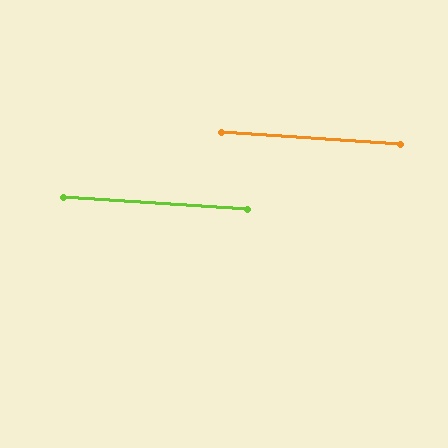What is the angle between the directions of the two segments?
Approximately 0 degrees.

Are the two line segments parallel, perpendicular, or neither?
Parallel — their directions differ by only 0.1°.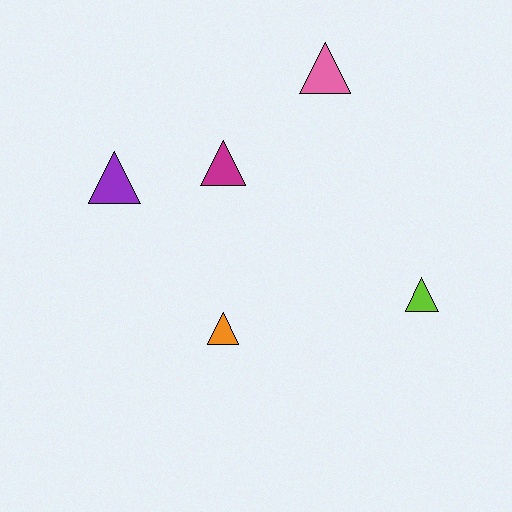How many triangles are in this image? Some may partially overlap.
There are 5 triangles.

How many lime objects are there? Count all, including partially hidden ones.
There is 1 lime object.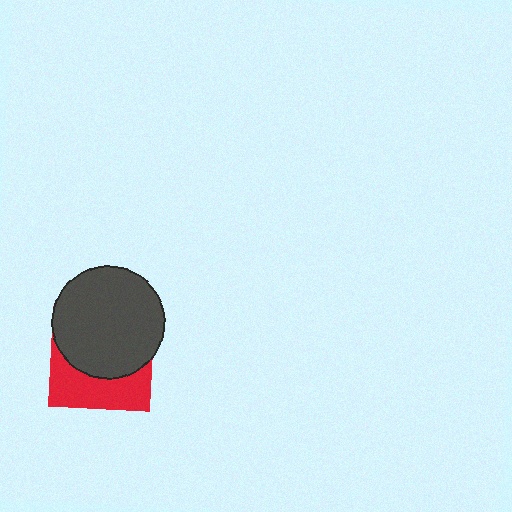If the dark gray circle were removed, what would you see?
You would see the complete red square.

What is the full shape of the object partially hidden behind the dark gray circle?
The partially hidden object is a red square.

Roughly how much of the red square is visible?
A small part of it is visible (roughly 39%).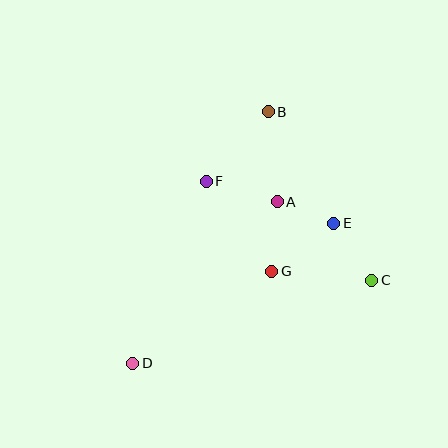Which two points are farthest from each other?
Points B and D are farthest from each other.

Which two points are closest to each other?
Points A and E are closest to each other.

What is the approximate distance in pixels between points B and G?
The distance between B and G is approximately 159 pixels.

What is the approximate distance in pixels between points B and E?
The distance between B and E is approximately 129 pixels.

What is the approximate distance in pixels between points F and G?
The distance between F and G is approximately 111 pixels.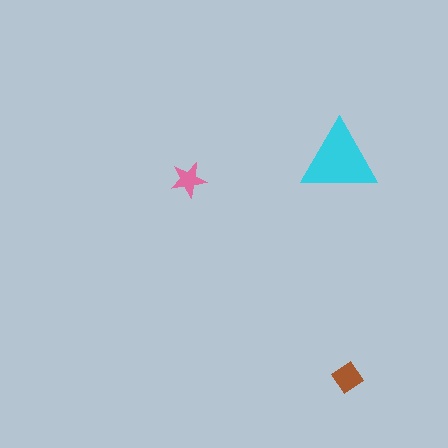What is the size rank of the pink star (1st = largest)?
3rd.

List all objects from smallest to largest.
The pink star, the brown diamond, the cyan triangle.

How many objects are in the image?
There are 3 objects in the image.